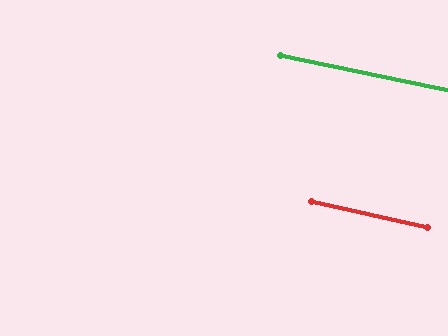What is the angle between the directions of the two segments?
Approximately 1 degree.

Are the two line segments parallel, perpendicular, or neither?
Parallel — their directions differ by only 0.8°.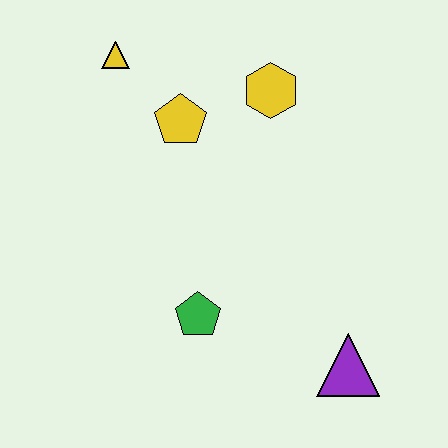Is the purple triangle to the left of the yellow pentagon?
No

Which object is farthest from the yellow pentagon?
The purple triangle is farthest from the yellow pentagon.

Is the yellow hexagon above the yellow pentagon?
Yes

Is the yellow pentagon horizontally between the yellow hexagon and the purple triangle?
No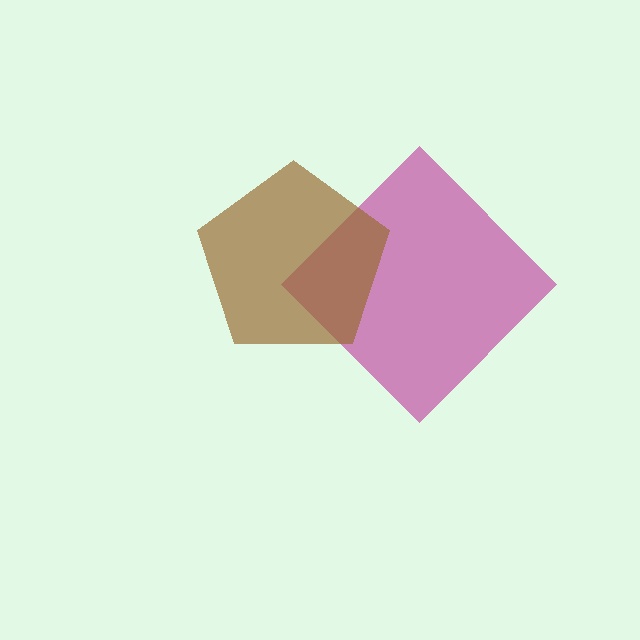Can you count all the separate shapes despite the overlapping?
Yes, there are 2 separate shapes.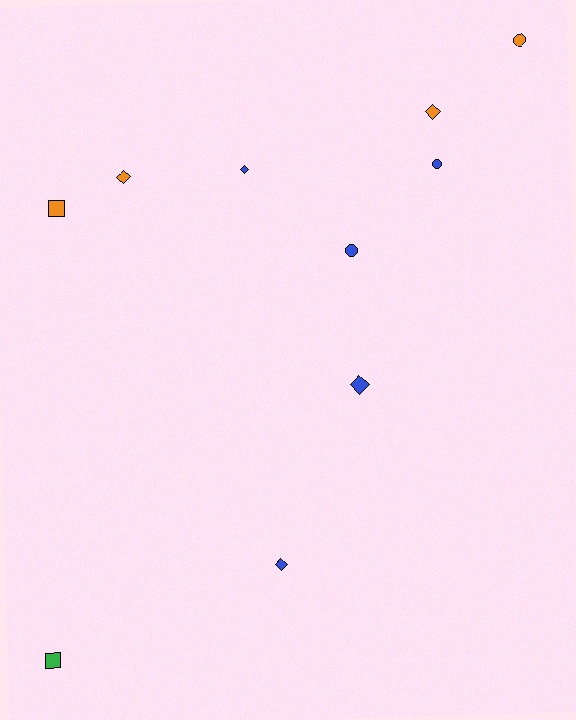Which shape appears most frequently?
Diamond, with 5 objects.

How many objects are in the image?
There are 10 objects.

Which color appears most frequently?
Blue, with 5 objects.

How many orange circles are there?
There is 1 orange circle.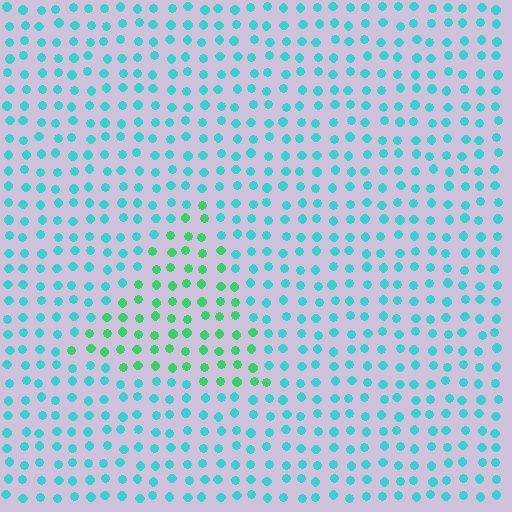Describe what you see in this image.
The image is filled with small cyan elements in a uniform arrangement. A triangle-shaped region is visible where the elements are tinted to a slightly different hue, forming a subtle color boundary.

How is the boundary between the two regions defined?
The boundary is defined purely by a slight shift in hue (about 39 degrees). Spacing, size, and orientation are identical on both sides.